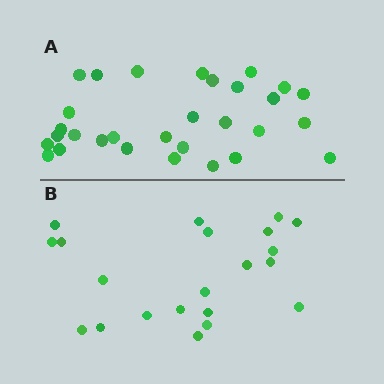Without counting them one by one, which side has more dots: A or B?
Region A (the top region) has more dots.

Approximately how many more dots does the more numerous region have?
Region A has roughly 8 or so more dots than region B.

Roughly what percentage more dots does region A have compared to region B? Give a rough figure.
About 45% more.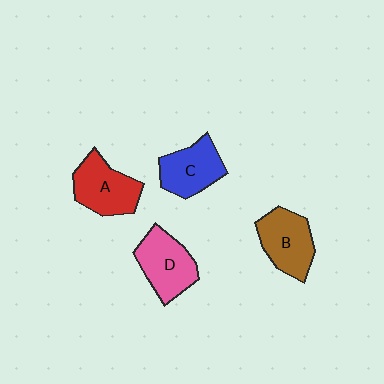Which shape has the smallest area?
Shape C (blue).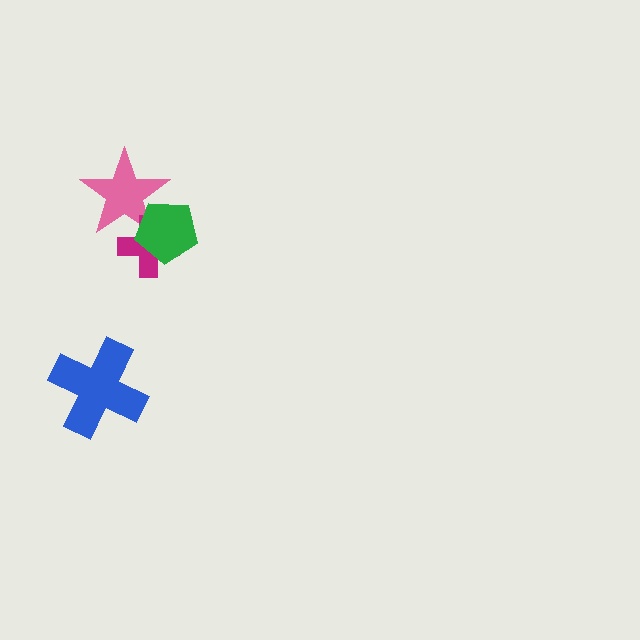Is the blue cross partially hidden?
No, no other shape covers it.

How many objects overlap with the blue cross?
0 objects overlap with the blue cross.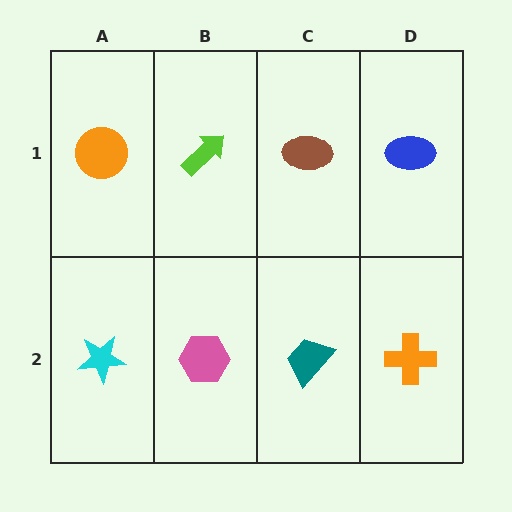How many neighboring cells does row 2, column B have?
3.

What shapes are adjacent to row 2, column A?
An orange circle (row 1, column A), a pink hexagon (row 2, column B).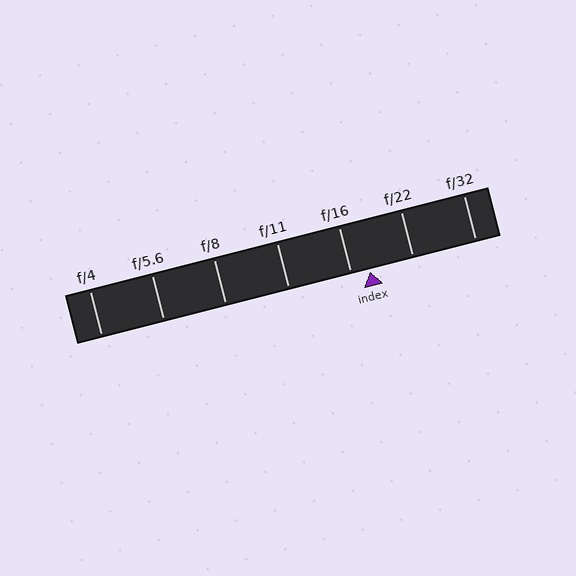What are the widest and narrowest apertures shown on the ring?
The widest aperture shown is f/4 and the narrowest is f/32.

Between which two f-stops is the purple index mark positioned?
The index mark is between f/16 and f/22.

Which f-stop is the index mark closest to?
The index mark is closest to f/16.